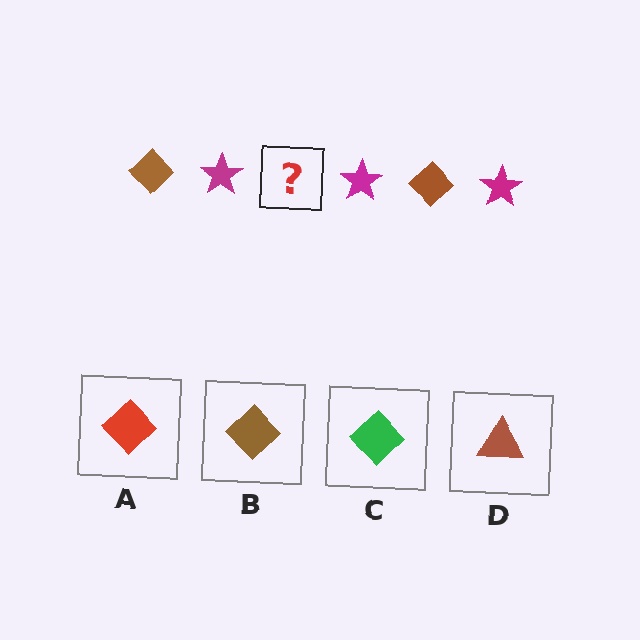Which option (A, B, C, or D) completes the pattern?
B.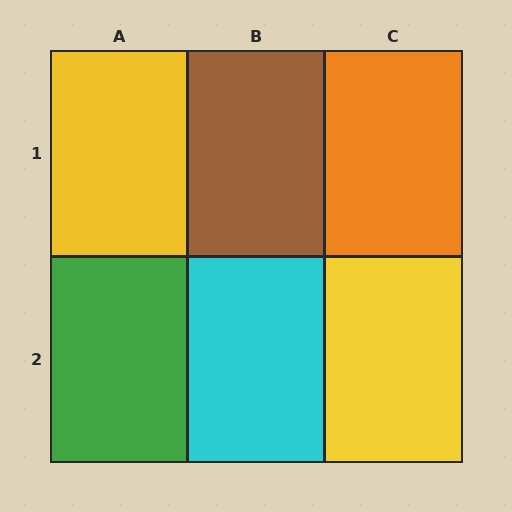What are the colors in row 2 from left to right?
Green, cyan, yellow.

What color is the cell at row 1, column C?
Orange.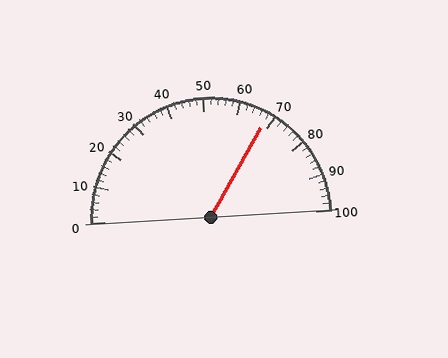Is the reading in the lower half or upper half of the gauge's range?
The reading is in the upper half of the range (0 to 100).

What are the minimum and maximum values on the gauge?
The gauge ranges from 0 to 100.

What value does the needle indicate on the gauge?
The needle indicates approximately 68.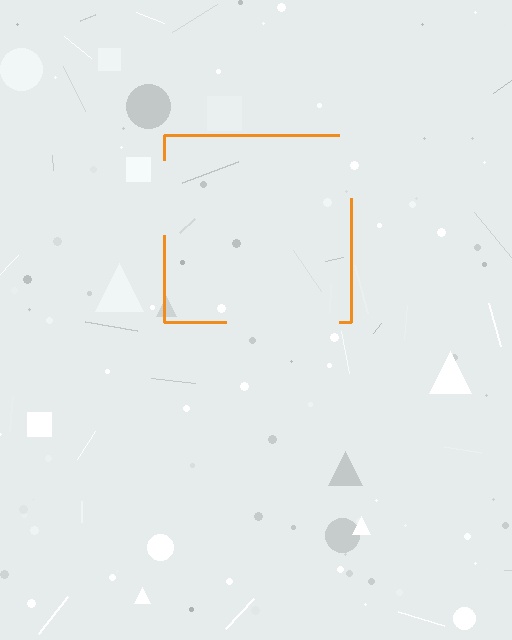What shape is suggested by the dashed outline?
The dashed outline suggests a square.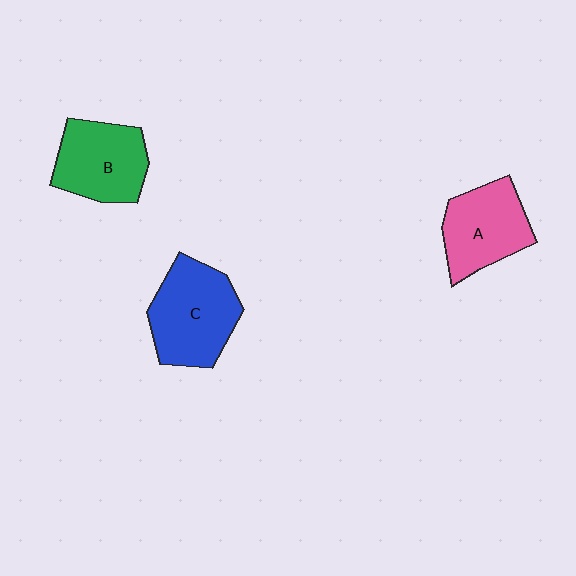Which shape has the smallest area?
Shape A (pink).